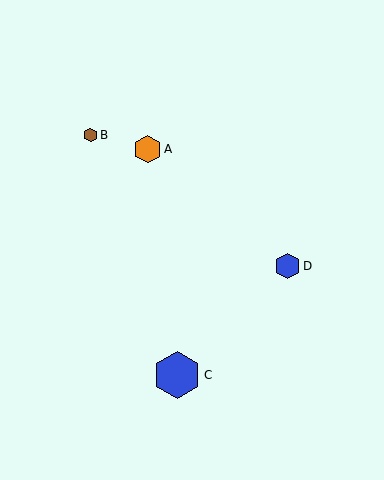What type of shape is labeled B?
Shape B is a brown hexagon.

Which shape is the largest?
The blue hexagon (labeled C) is the largest.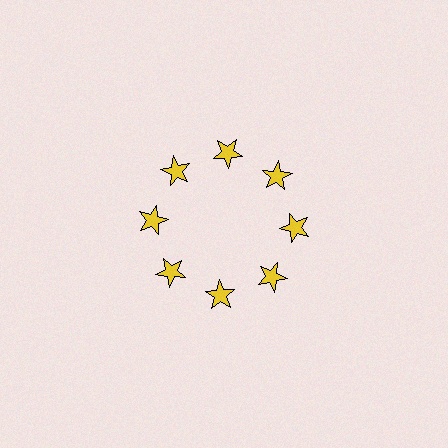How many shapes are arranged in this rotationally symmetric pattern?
There are 8 shapes, arranged in 8 groups of 1.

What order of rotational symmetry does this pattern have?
This pattern has 8-fold rotational symmetry.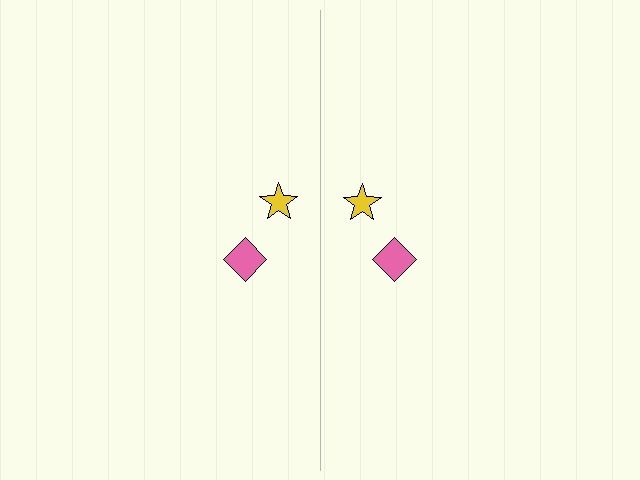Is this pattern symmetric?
Yes, this pattern has bilateral (reflection) symmetry.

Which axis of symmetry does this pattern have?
The pattern has a vertical axis of symmetry running through the center of the image.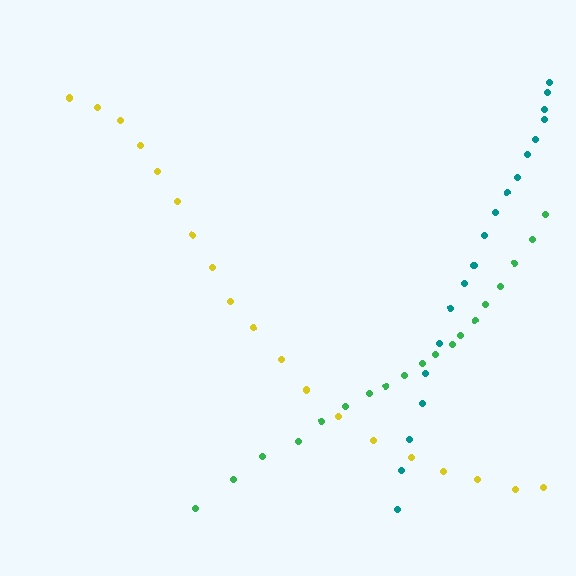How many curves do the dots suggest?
There are 3 distinct paths.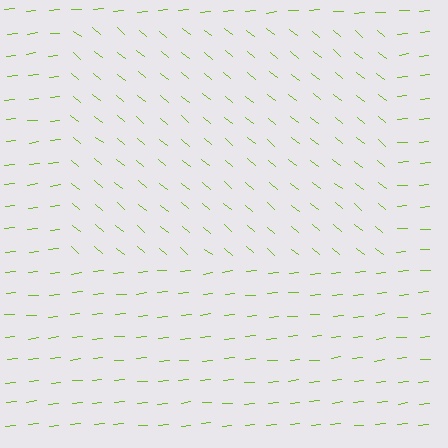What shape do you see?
I see a rectangle.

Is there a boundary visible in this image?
Yes, there is a texture boundary formed by a change in line orientation.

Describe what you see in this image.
The image is filled with small lime line segments. A rectangle region in the image has lines oriented differently from the surrounding lines, creating a visible texture boundary.